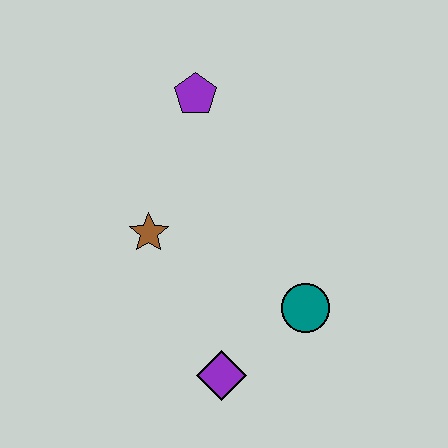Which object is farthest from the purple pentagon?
The purple diamond is farthest from the purple pentagon.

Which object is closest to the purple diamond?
The teal circle is closest to the purple diamond.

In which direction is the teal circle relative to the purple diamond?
The teal circle is to the right of the purple diamond.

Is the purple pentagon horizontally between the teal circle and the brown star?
Yes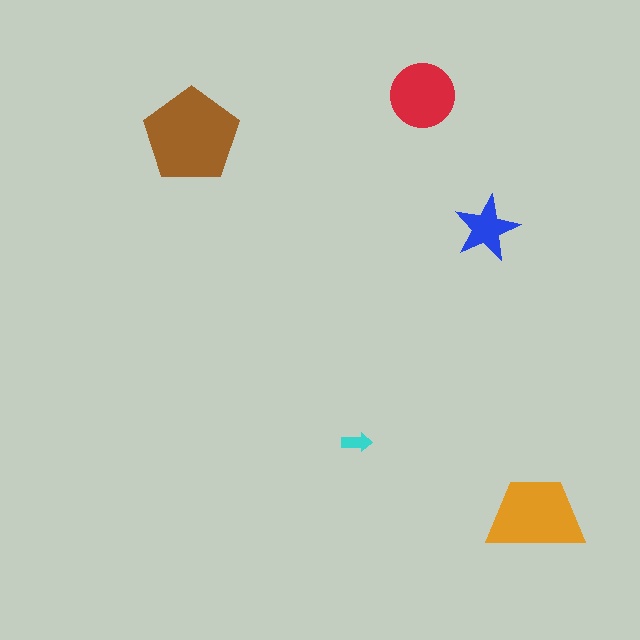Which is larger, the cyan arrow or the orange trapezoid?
The orange trapezoid.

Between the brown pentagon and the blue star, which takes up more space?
The brown pentagon.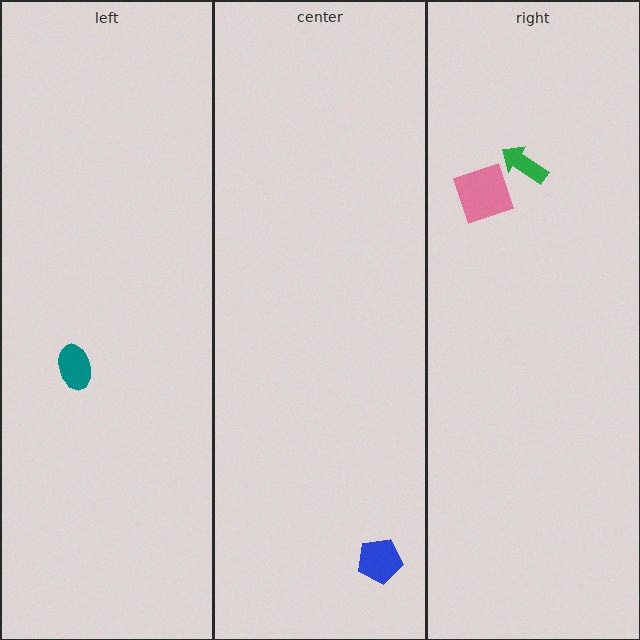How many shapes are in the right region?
2.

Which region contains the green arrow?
The right region.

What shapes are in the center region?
The blue pentagon.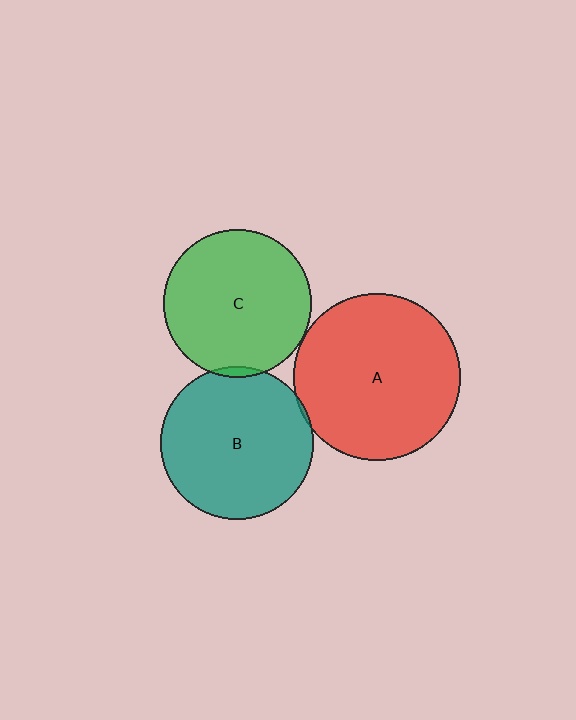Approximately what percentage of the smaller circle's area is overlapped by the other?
Approximately 5%.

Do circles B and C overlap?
Yes.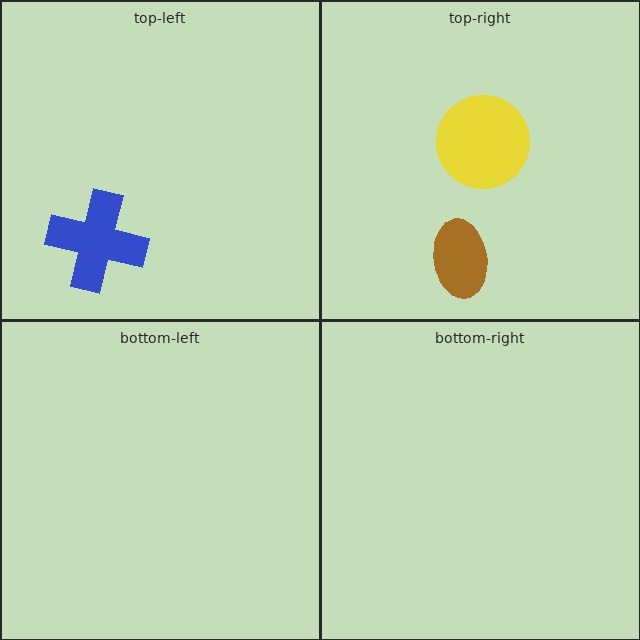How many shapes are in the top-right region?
2.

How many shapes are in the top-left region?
1.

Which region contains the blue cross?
The top-left region.